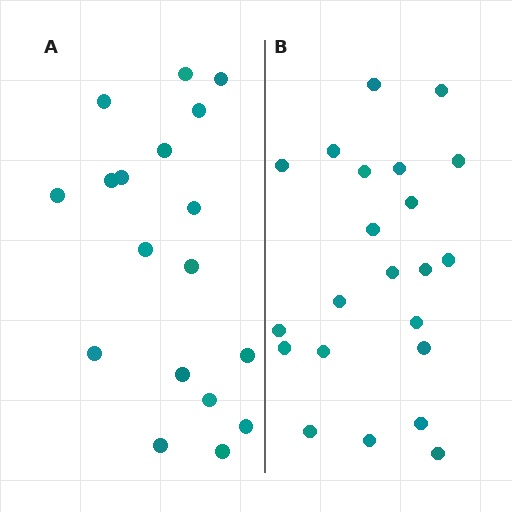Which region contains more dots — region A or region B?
Region B (the right region) has more dots.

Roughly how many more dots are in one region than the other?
Region B has about 4 more dots than region A.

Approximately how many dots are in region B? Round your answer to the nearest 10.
About 20 dots. (The exact count is 22, which rounds to 20.)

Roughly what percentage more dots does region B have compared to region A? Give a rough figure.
About 20% more.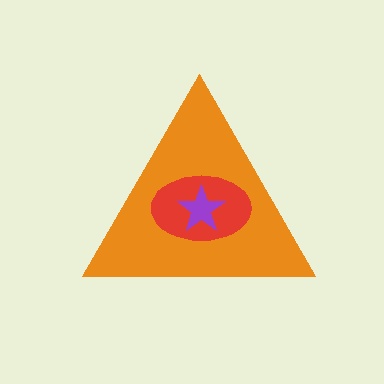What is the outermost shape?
The orange triangle.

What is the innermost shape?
The purple star.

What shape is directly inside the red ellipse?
The purple star.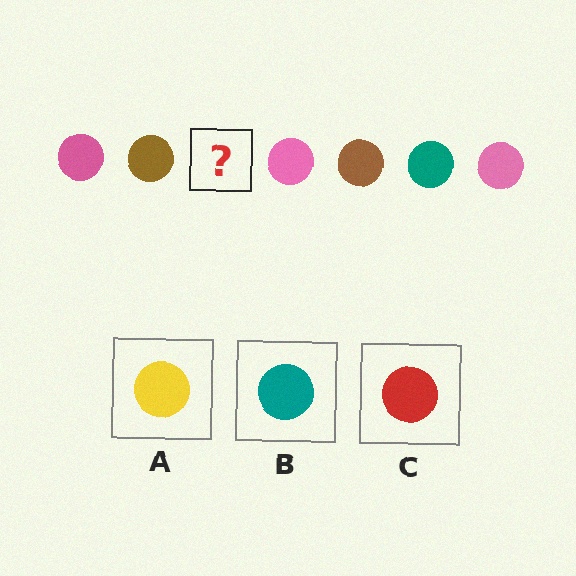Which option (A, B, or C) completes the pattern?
B.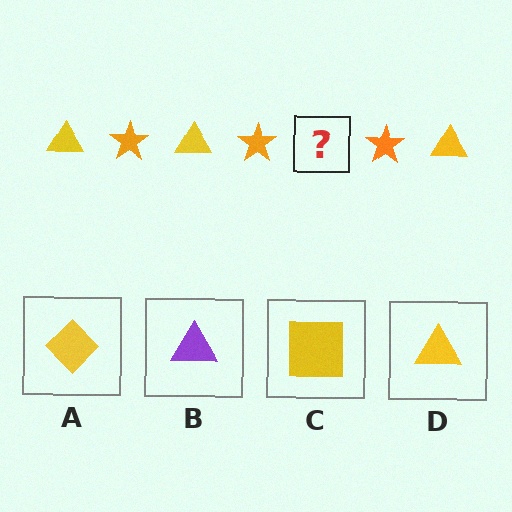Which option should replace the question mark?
Option D.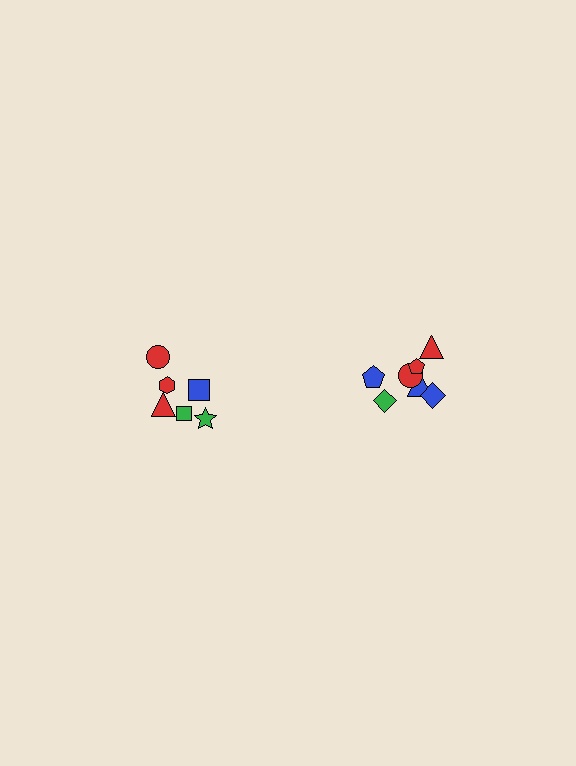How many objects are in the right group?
There are 8 objects.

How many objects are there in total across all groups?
There are 14 objects.